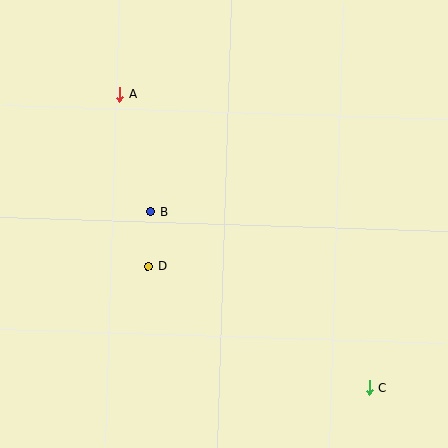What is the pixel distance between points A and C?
The distance between A and C is 385 pixels.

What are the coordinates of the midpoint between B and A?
The midpoint between B and A is at (136, 153).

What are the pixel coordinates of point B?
Point B is at (151, 211).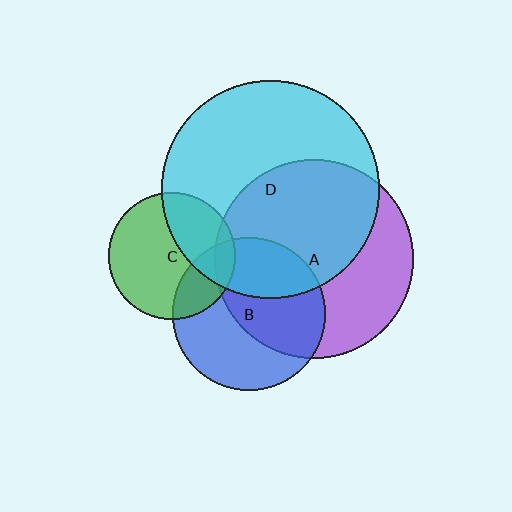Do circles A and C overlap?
Yes.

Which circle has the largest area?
Circle D (cyan).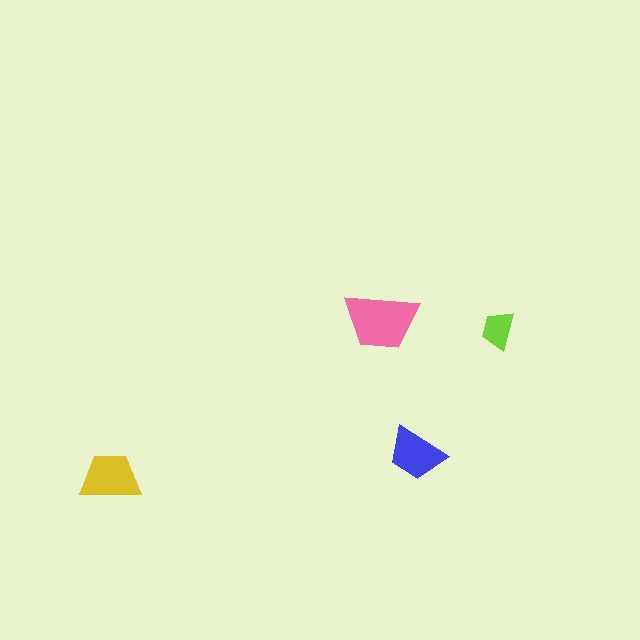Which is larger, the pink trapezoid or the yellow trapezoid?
The pink one.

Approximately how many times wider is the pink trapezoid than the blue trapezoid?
About 1.5 times wider.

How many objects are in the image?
There are 4 objects in the image.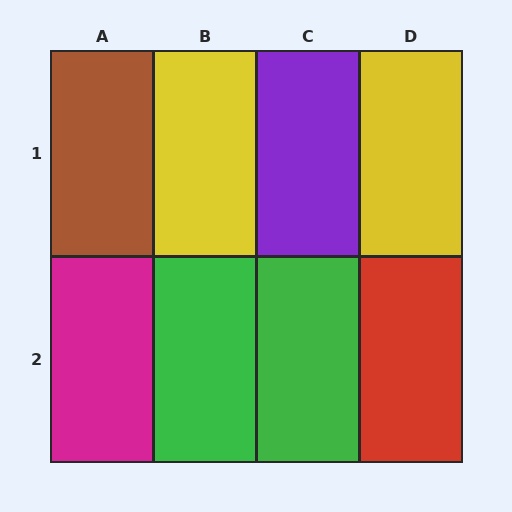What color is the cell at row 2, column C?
Green.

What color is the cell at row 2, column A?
Magenta.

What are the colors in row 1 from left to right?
Brown, yellow, purple, yellow.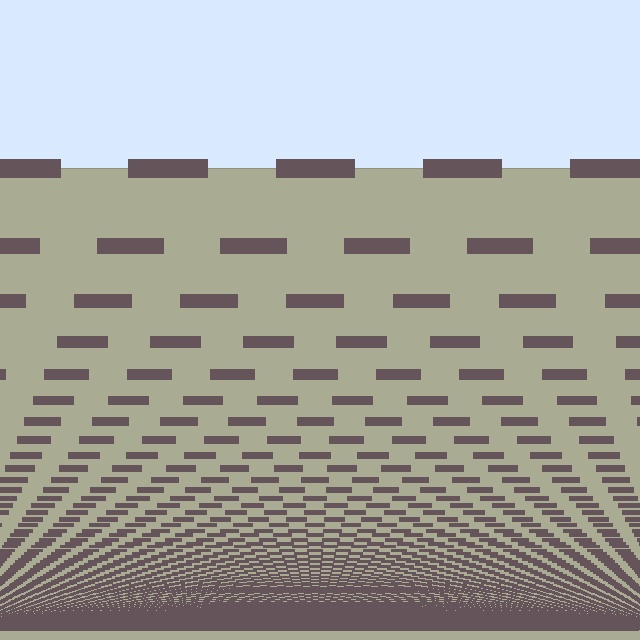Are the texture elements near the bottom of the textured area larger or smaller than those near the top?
Smaller. The gradient is inverted — elements near the bottom are smaller and denser.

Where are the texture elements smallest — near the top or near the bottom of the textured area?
Near the bottom.